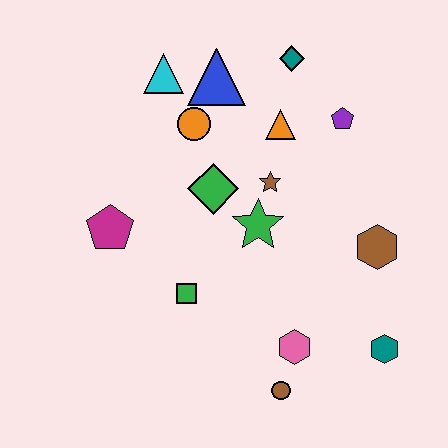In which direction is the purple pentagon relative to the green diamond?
The purple pentagon is to the right of the green diamond.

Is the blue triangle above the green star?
Yes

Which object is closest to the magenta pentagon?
The green square is closest to the magenta pentagon.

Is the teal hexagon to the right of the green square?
Yes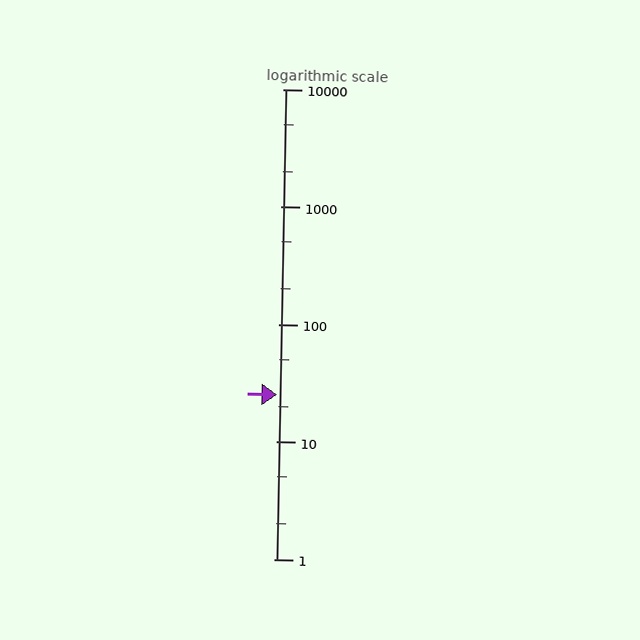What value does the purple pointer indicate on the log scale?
The pointer indicates approximately 25.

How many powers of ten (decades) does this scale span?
The scale spans 4 decades, from 1 to 10000.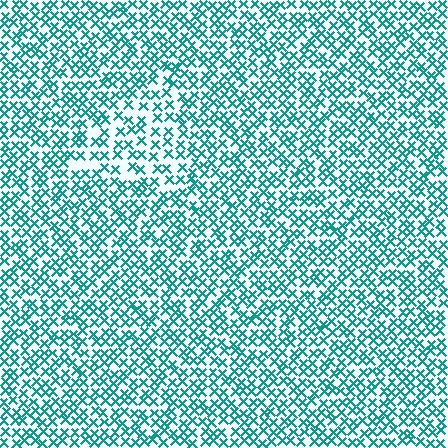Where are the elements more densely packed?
The elements are more densely packed outside the triangle boundary.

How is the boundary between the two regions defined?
The boundary is defined by a change in element density (approximately 1.6x ratio). All elements are the same color, size, and shape.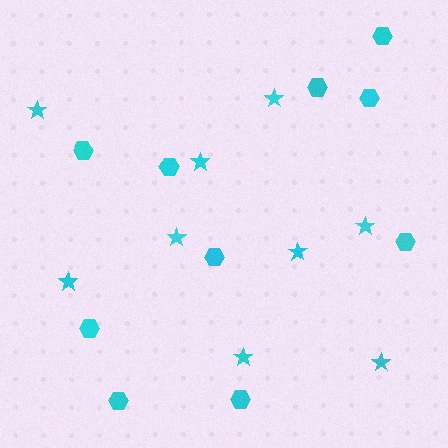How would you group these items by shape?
There are 2 groups: one group of hexagons (10) and one group of stars (9).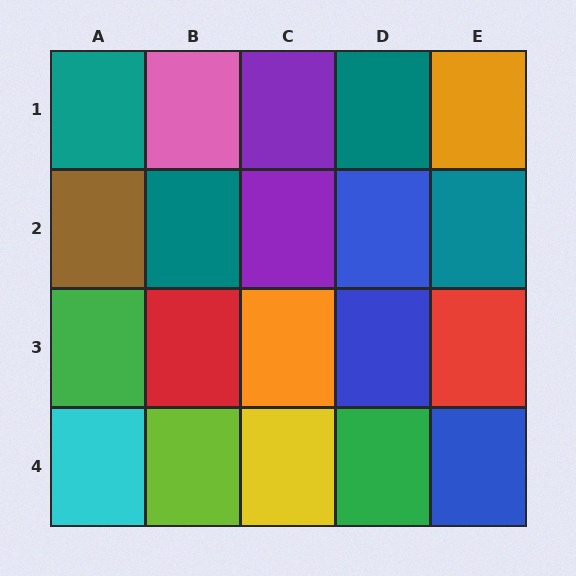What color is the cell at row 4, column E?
Blue.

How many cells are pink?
1 cell is pink.